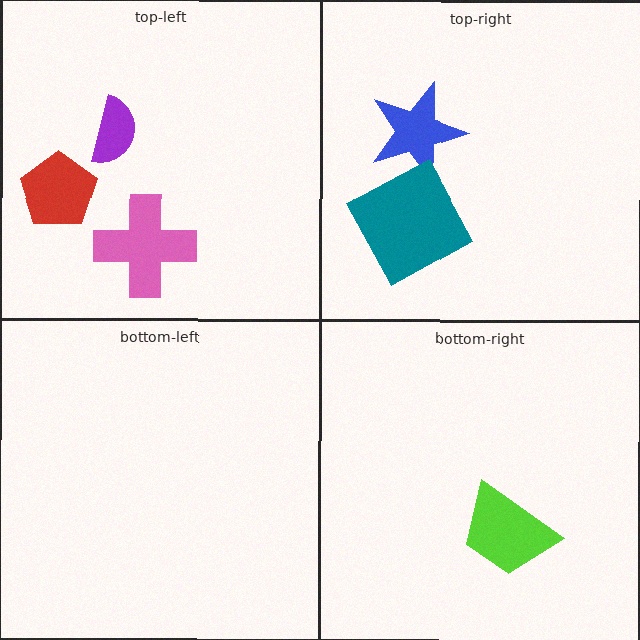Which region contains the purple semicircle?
The top-left region.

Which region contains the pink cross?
The top-left region.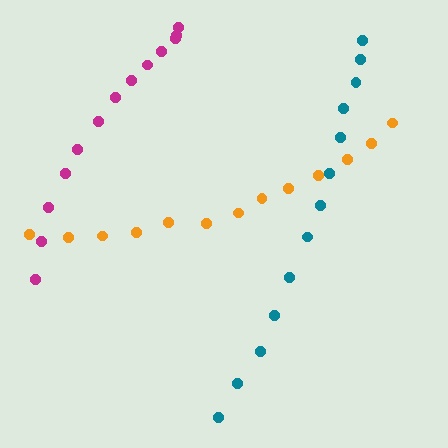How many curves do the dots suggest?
There are 3 distinct paths.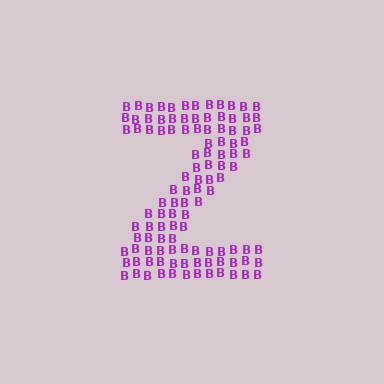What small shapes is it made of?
It is made of small letter B's.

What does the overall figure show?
The overall figure shows the letter Z.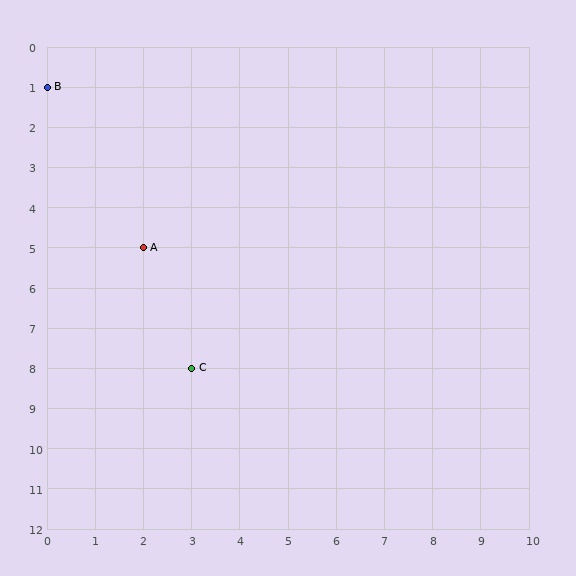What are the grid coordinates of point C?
Point C is at grid coordinates (3, 8).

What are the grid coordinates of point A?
Point A is at grid coordinates (2, 5).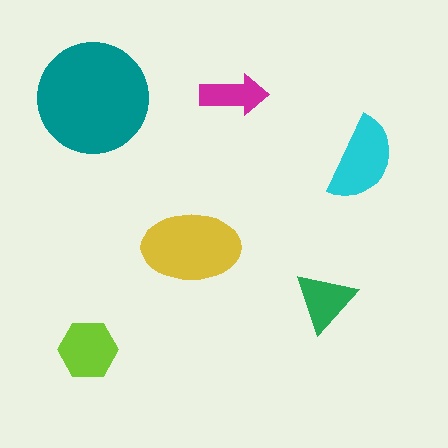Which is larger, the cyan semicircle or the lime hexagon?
The cyan semicircle.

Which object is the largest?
The teal circle.